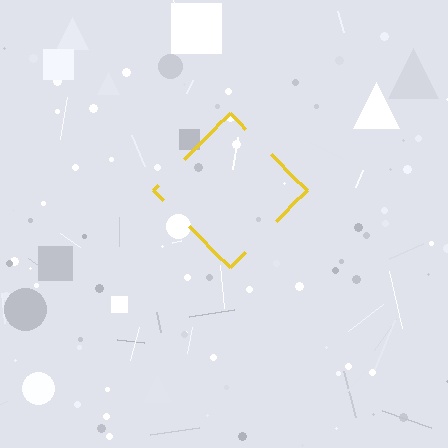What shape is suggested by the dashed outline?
The dashed outline suggests a diamond.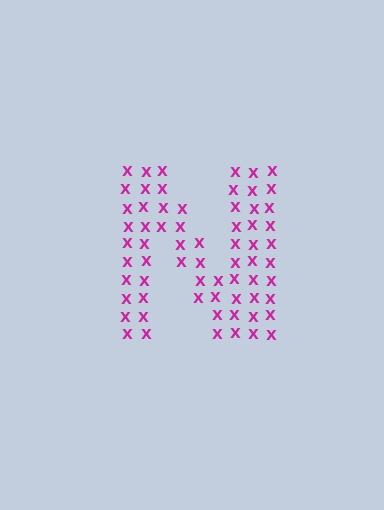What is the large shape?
The large shape is the letter N.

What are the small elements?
The small elements are letter X's.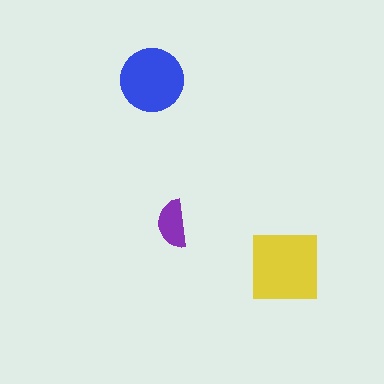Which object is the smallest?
The purple semicircle.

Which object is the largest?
The yellow square.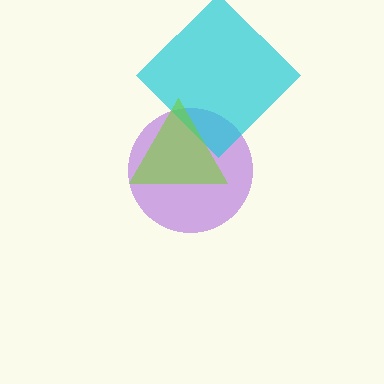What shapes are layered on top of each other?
The layered shapes are: a purple circle, a cyan diamond, a lime triangle.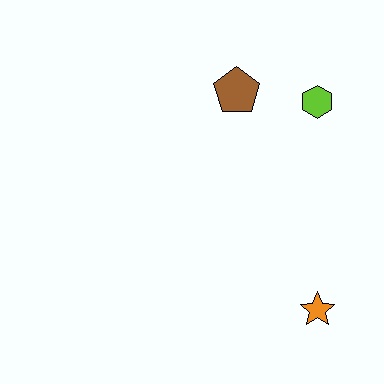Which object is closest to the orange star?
The lime hexagon is closest to the orange star.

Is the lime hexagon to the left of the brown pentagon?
No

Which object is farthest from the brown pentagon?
The orange star is farthest from the brown pentagon.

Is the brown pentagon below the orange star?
No